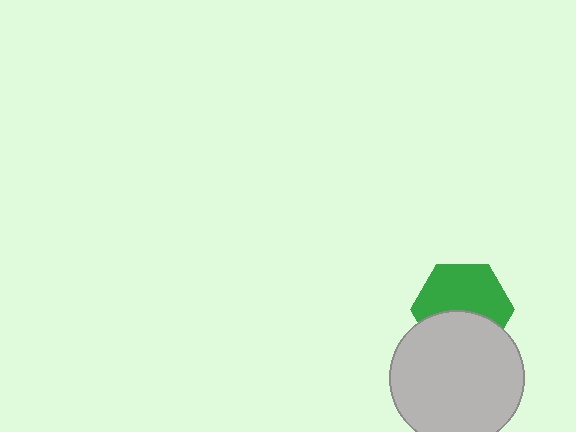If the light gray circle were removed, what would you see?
You would see the complete green hexagon.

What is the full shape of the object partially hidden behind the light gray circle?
The partially hidden object is a green hexagon.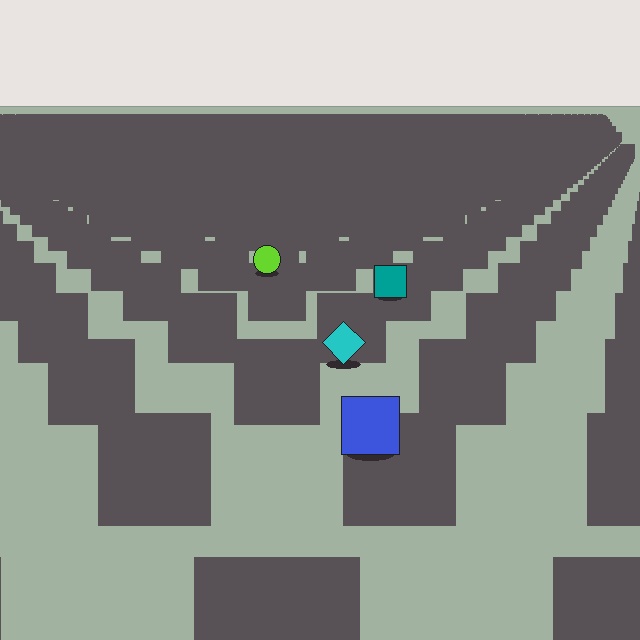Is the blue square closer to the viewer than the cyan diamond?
Yes. The blue square is closer — you can tell from the texture gradient: the ground texture is coarser near it.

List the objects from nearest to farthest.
From nearest to farthest: the blue square, the cyan diamond, the teal square, the lime circle.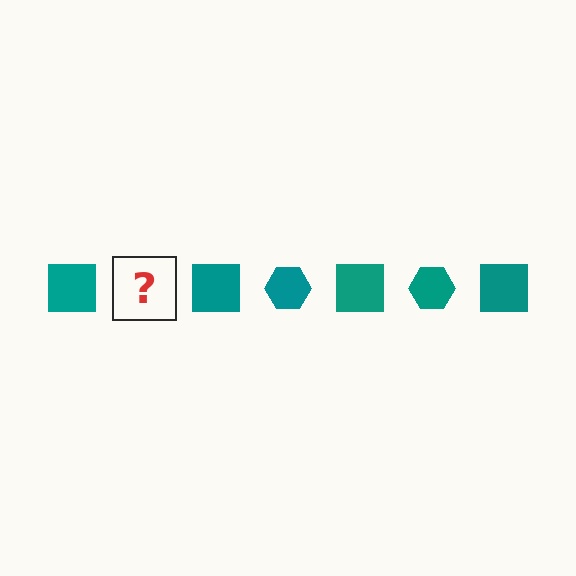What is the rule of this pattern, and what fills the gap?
The rule is that the pattern cycles through square, hexagon shapes in teal. The gap should be filled with a teal hexagon.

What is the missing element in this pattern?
The missing element is a teal hexagon.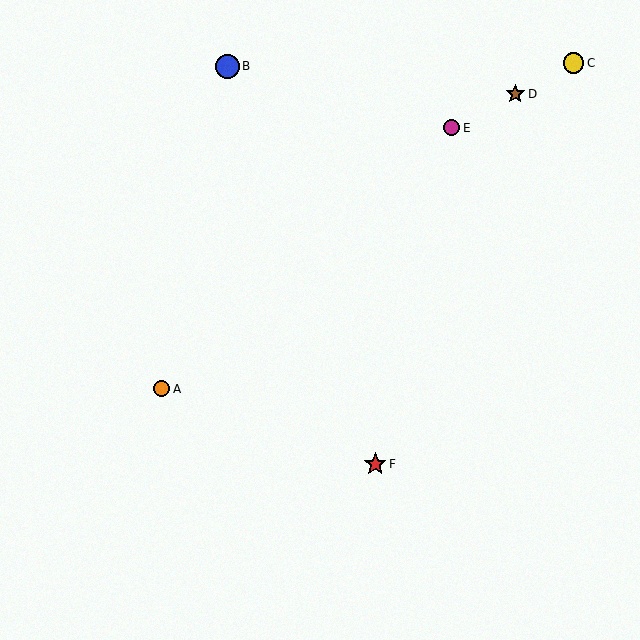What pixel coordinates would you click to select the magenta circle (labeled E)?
Click at (452, 128) to select the magenta circle E.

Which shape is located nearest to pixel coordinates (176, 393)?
The orange circle (labeled A) at (162, 389) is nearest to that location.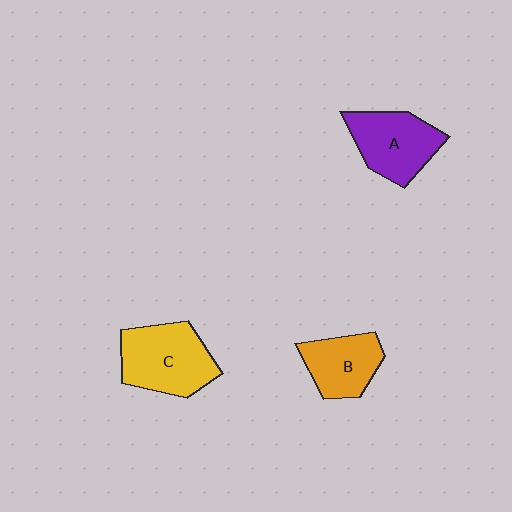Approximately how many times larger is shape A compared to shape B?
Approximately 1.2 times.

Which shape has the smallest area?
Shape B (orange).